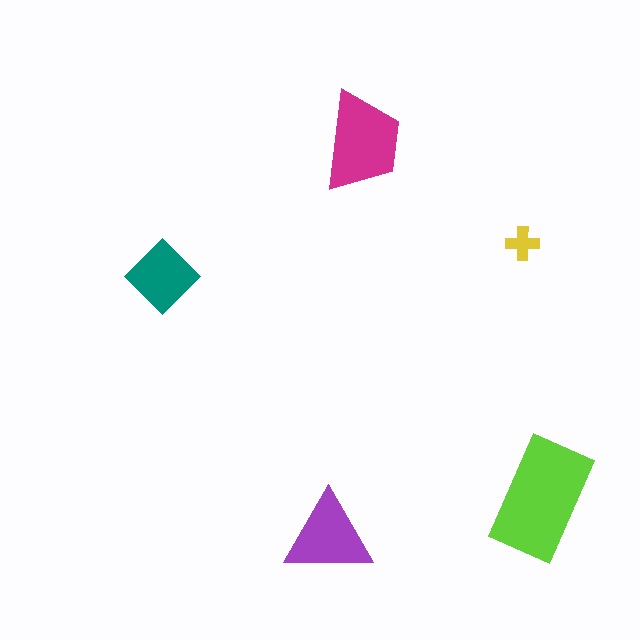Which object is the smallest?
The yellow cross.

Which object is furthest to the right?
The lime rectangle is rightmost.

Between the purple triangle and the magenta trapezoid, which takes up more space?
The magenta trapezoid.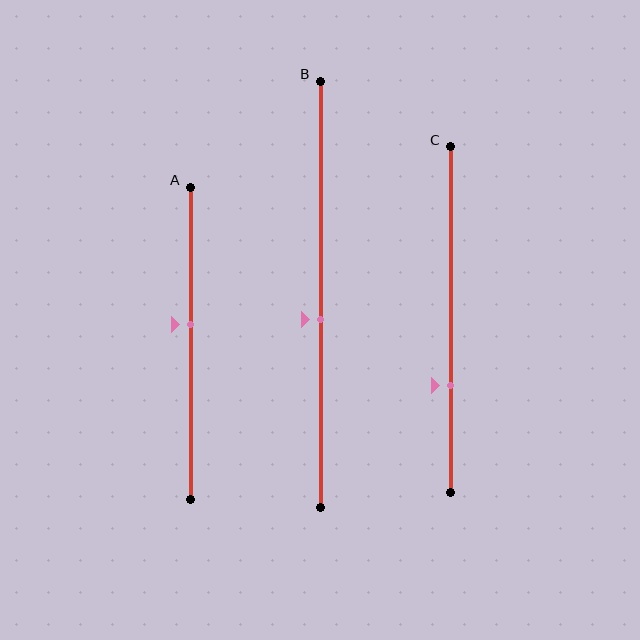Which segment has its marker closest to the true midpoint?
Segment A has its marker closest to the true midpoint.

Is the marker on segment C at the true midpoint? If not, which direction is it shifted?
No, the marker on segment C is shifted downward by about 19% of the segment length.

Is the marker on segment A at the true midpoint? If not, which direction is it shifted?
No, the marker on segment A is shifted upward by about 6% of the segment length.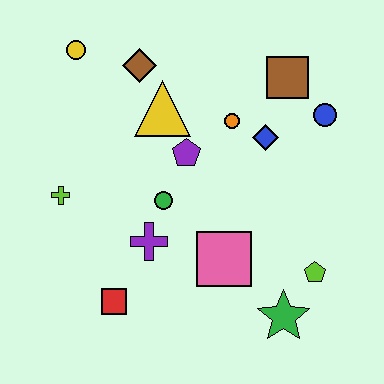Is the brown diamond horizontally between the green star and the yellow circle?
Yes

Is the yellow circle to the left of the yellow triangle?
Yes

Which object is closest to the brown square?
The blue circle is closest to the brown square.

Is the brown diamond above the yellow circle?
No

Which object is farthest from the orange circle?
The red square is farthest from the orange circle.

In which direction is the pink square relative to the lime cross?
The pink square is to the right of the lime cross.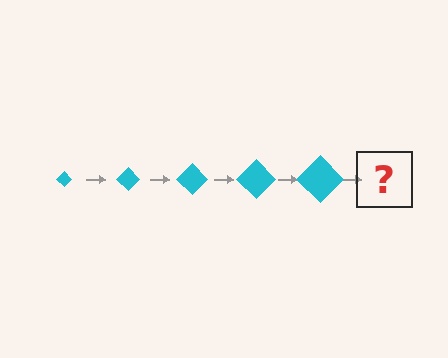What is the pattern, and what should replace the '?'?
The pattern is that the diamond gets progressively larger each step. The '?' should be a cyan diamond, larger than the previous one.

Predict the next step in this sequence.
The next step is a cyan diamond, larger than the previous one.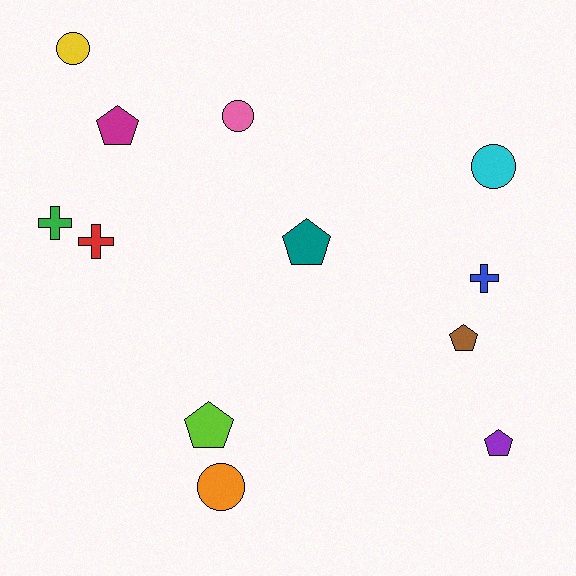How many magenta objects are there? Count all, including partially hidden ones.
There is 1 magenta object.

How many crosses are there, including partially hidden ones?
There are 3 crosses.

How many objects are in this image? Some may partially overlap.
There are 12 objects.